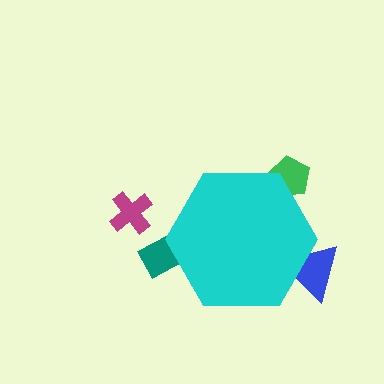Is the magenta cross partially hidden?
No, the magenta cross is fully visible.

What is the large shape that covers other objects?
A cyan hexagon.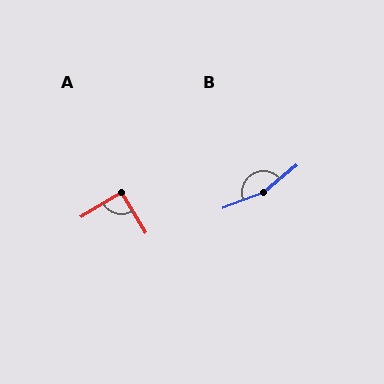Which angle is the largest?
B, at approximately 162 degrees.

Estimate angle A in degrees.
Approximately 90 degrees.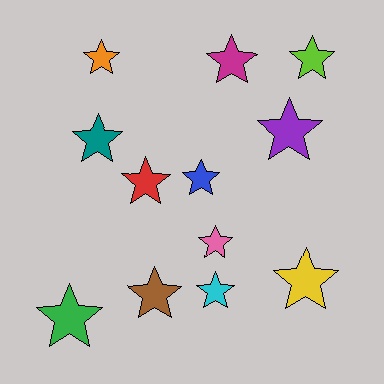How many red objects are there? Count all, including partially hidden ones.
There is 1 red object.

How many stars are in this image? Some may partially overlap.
There are 12 stars.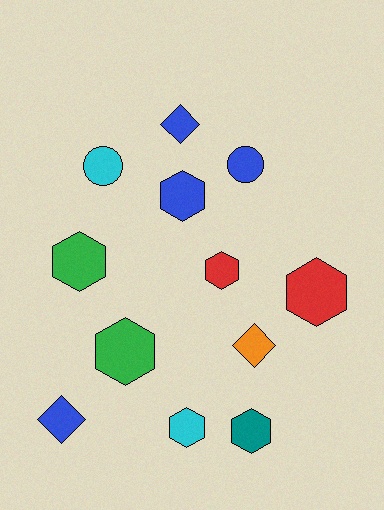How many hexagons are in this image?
There are 7 hexagons.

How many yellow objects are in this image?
There are no yellow objects.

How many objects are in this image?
There are 12 objects.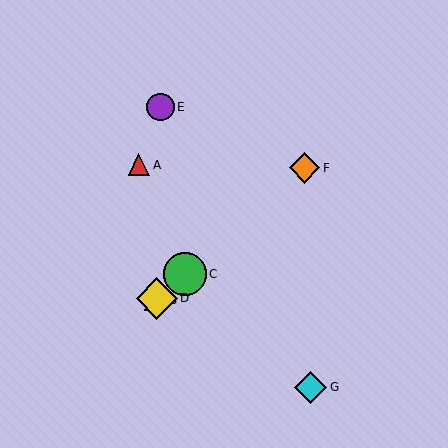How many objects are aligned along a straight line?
4 objects (B, C, D, F) are aligned along a straight line.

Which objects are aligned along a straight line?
Objects B, C, D, F are aligned along a straight line.